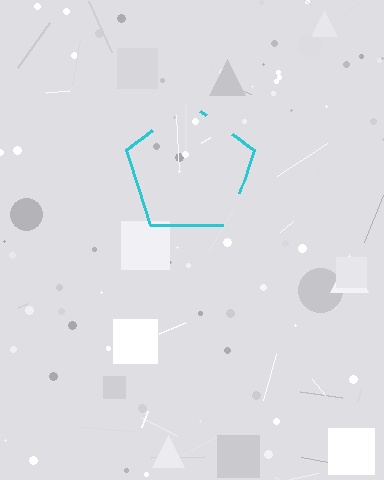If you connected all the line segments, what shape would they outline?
They would outline a pentagon.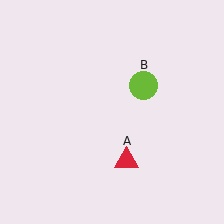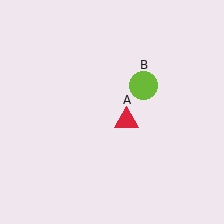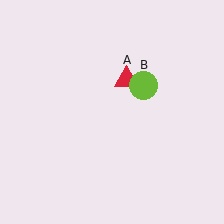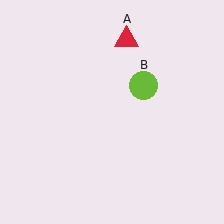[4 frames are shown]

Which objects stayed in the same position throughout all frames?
Lime circle (object B) remained stationary.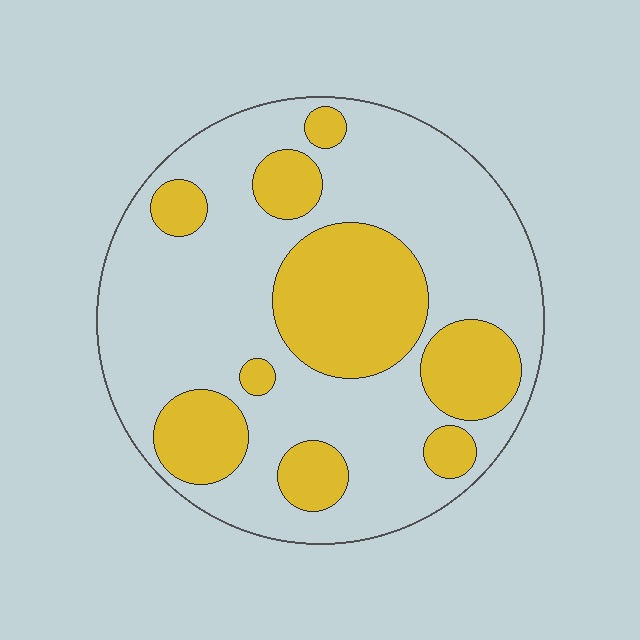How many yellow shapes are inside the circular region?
9.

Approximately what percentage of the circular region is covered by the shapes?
Approximately 30%.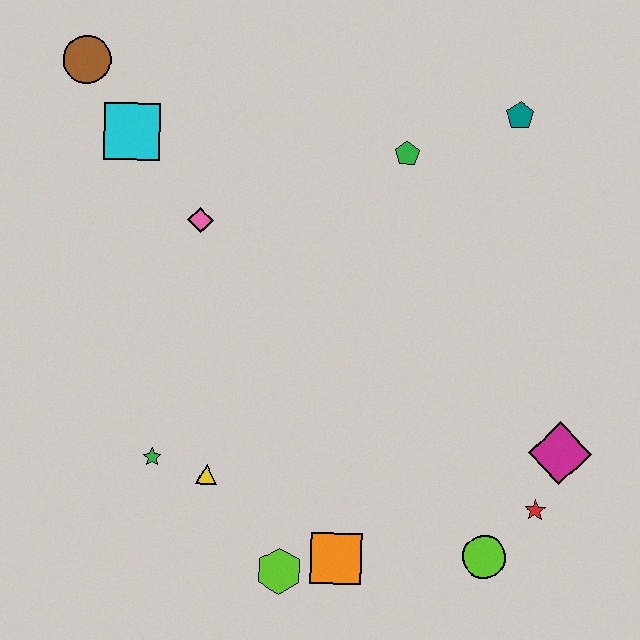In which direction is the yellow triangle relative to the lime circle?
The yellow triangle is to the left of the lime circle.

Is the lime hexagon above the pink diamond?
No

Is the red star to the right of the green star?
Yes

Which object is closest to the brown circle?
The cyan square is closest to the brown circle.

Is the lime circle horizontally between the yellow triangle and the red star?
Yes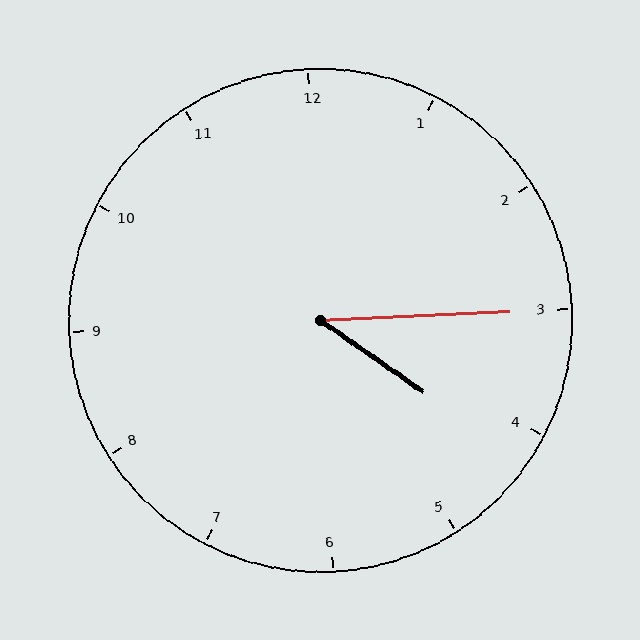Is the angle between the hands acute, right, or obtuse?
It is acute.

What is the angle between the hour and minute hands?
Approximately 38 degrees.